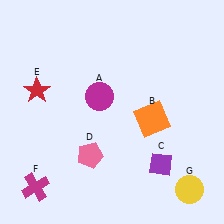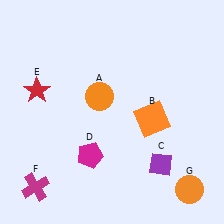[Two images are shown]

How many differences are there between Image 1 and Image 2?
There are 3 differences between the two images.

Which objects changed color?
A changed from magenta to orange. D changed from pink to magenta. G changed from yellow to orange.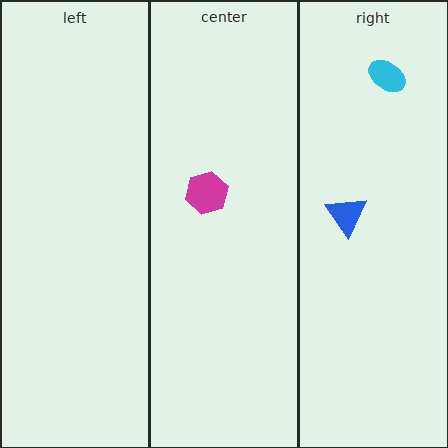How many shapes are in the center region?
1.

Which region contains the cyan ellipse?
The right region.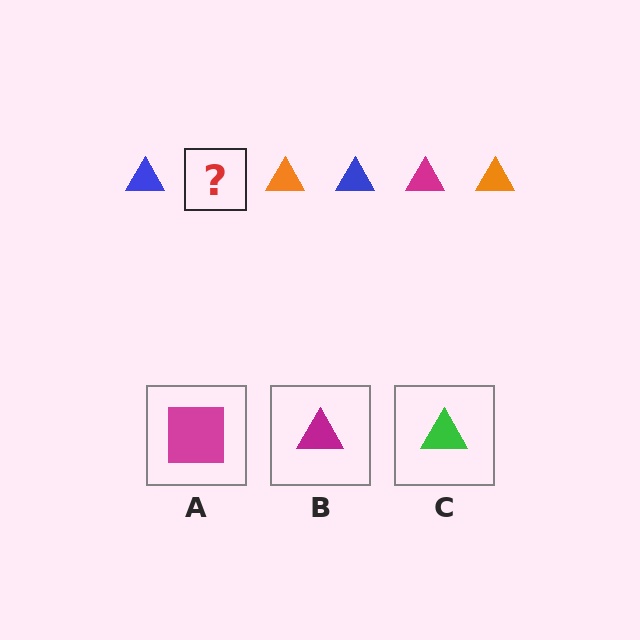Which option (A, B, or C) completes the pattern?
B.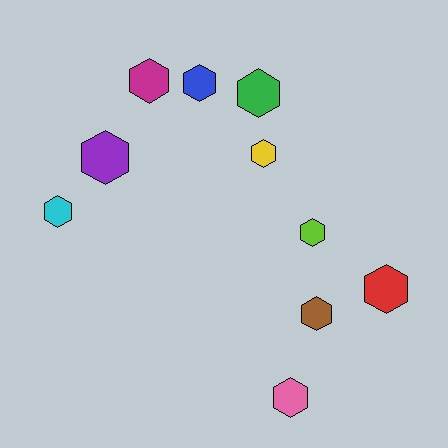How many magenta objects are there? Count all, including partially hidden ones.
There is 1 magenta object.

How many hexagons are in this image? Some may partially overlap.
There are 10 hexagons.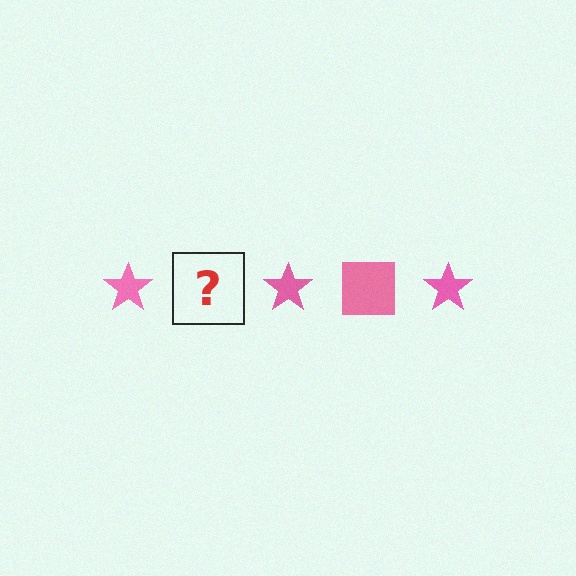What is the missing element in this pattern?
The missing element is a pink square.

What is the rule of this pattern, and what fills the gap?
The rule is that the pattern cycles through star, square shapes in pink. The gap should be filled with a pink square.